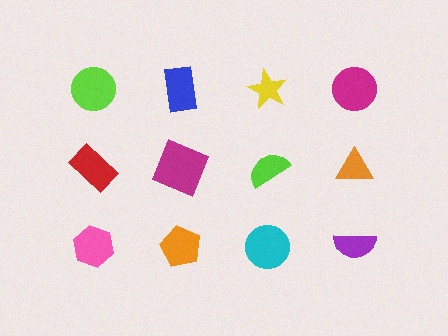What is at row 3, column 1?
A pink hexagon.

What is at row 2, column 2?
A magenta square.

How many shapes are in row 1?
4 shapes.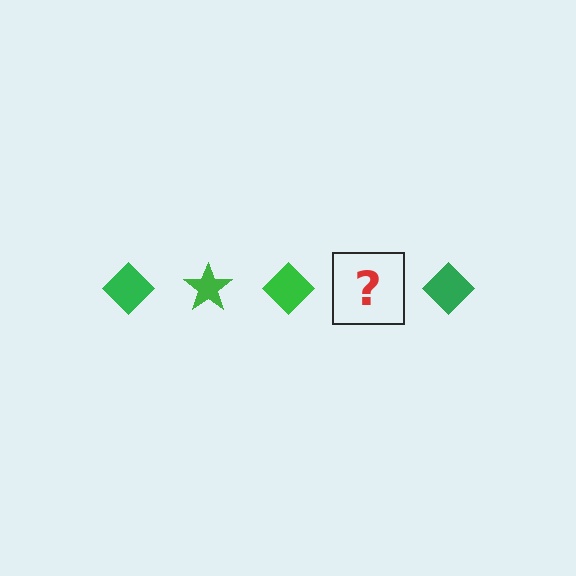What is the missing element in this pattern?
The missing element is a green star.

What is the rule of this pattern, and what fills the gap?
The rule is that the pattern cycles through diamond, star shapes in green. The gap should be filled with a green star.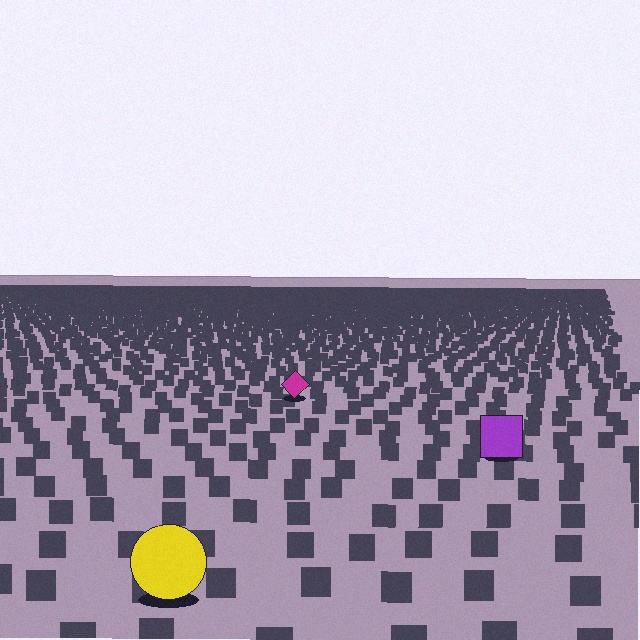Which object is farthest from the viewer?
The magenta diamond is farthest from the viewer. It appears smaller and the ground texture around it is denser.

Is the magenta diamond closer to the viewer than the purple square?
No. The purple square is closer — you can tell from the texture gradient: the ground texture is coarser near it.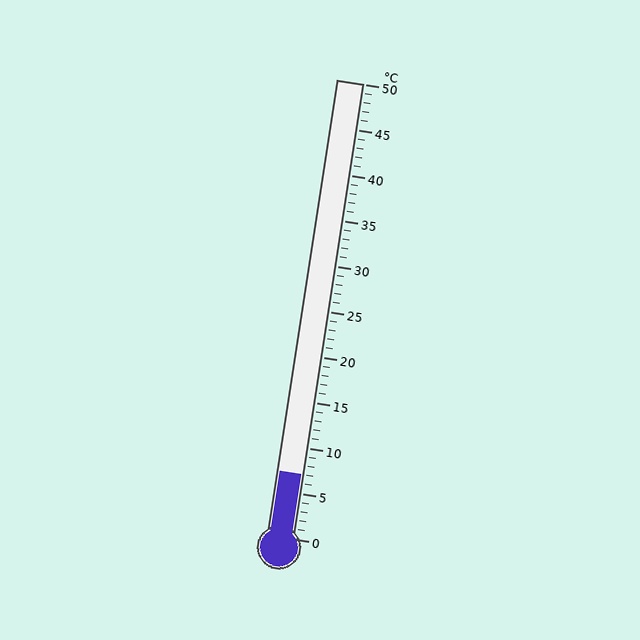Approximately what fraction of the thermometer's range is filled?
The thermometer is filled to approximately 15% of its range.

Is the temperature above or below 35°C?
The temperature is below 35°C.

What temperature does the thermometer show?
The thermometer shows approximately 7°C.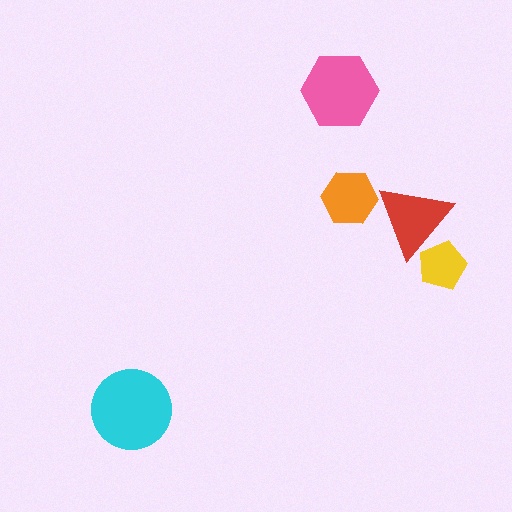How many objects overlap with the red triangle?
1 object overlaps with the red triangle.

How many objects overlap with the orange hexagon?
0 objects overlap with the orange hexagon.